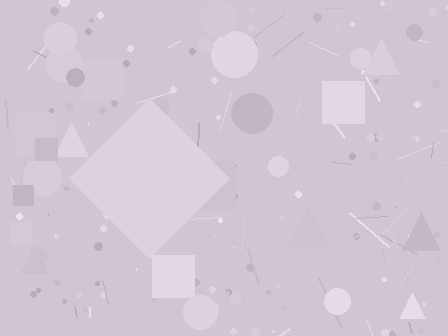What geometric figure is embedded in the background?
A diamond is embedded in the background.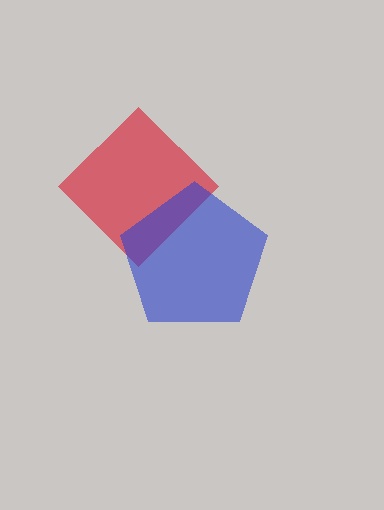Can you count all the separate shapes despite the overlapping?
Yes, there are 2 separate shapes.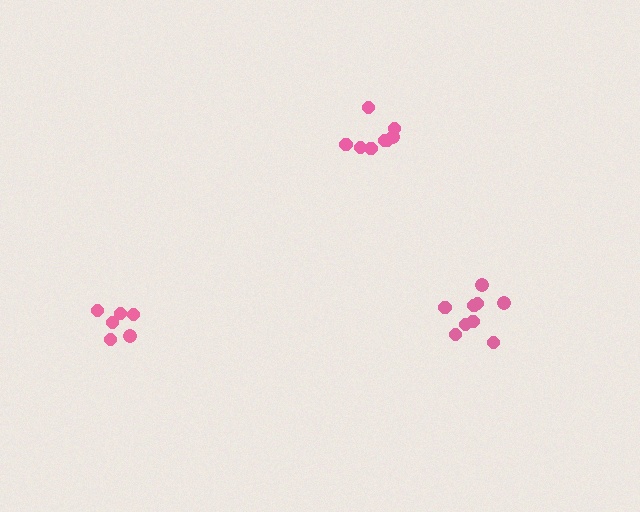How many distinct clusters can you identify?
There are 3 distinct clusters.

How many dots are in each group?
Group 1: 6 dots, Group 2: 9 dots, Group 3: 8 dots (23 total).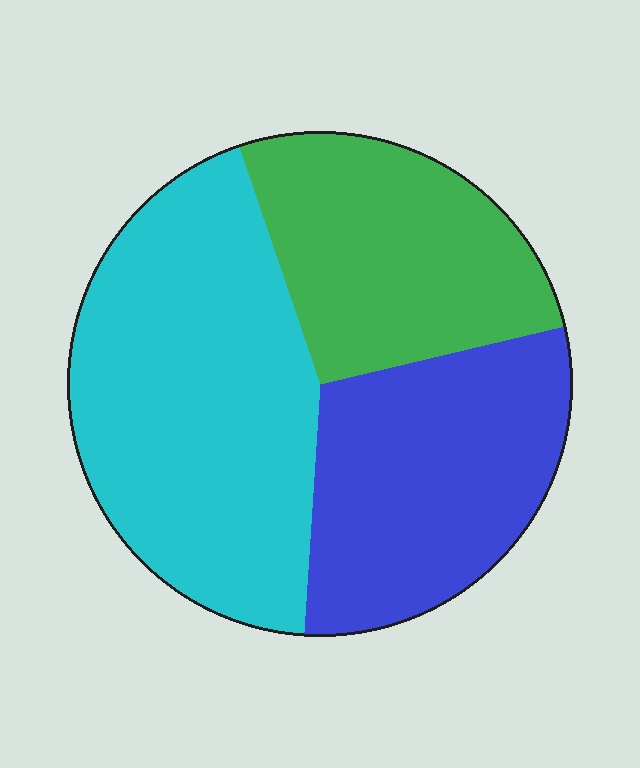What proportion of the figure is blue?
Blue covers around 30% of the figure.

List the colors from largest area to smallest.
From largest to smallest: cyan, blue, green.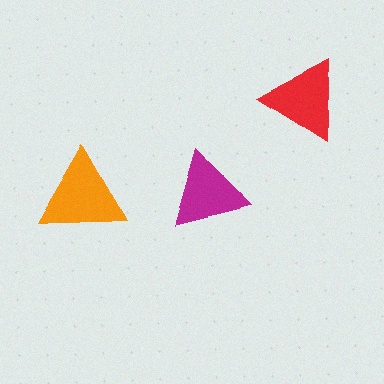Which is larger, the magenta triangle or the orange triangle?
The orange one.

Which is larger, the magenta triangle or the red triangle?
The red one.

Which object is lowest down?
The magenta triangle is bottommost.